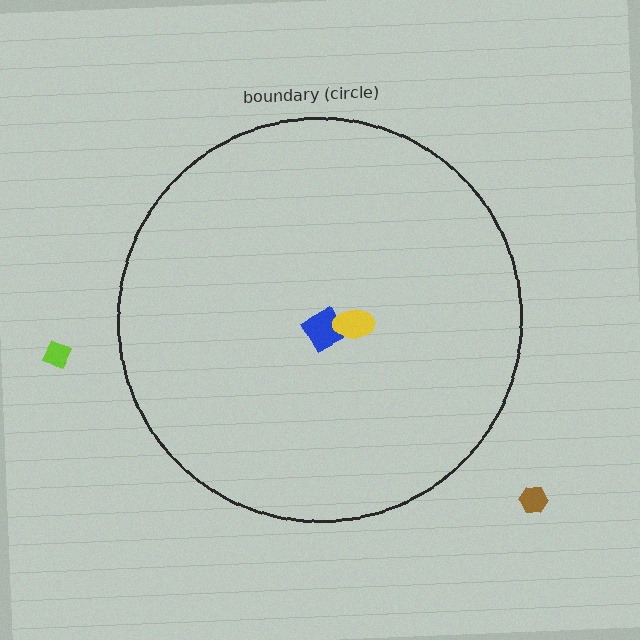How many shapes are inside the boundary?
2 inside, 2 outside.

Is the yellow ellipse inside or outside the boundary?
Inside.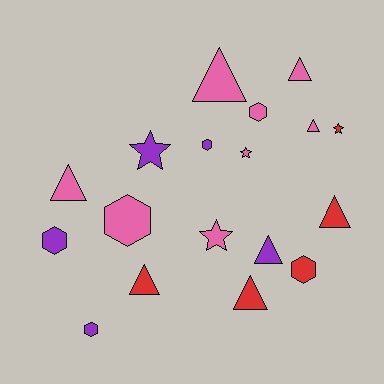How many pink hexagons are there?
There are 2 pink hexagons.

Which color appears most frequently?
Pink, with 8 objects.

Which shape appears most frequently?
Triangle, with 8 objects.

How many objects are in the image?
There are 18 objects.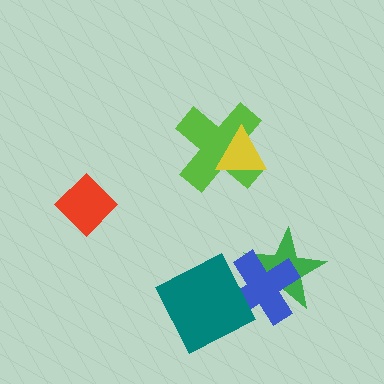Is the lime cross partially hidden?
Yes, it is partially covered by another shape.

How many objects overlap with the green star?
1 object overlaps with the green star.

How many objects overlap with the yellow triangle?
1 object overlaps with the yellow triangle.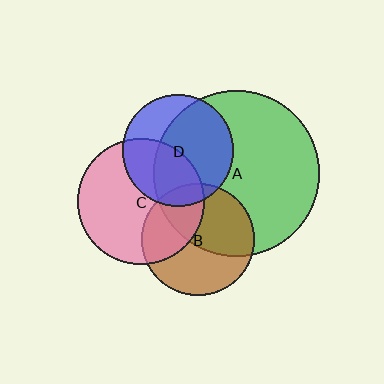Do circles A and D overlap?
Yes.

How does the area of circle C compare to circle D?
Approximately 1.3 times.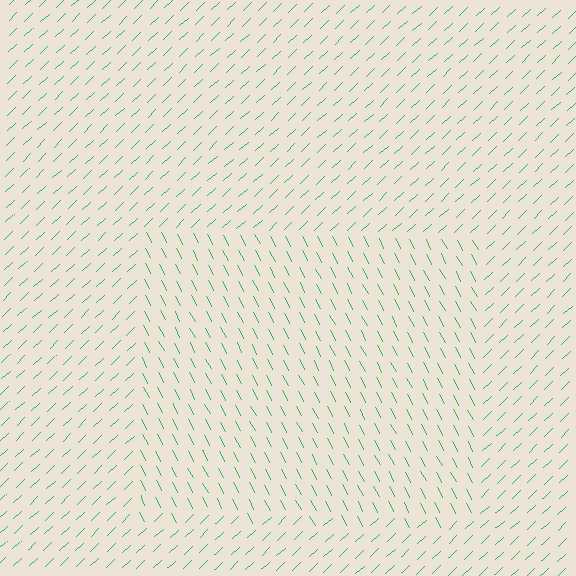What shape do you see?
I see a rectangle.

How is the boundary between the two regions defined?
The boundary is defined purely by a change in line orientation (approximately 74 degrees difference). All lines are the same color and thickness.